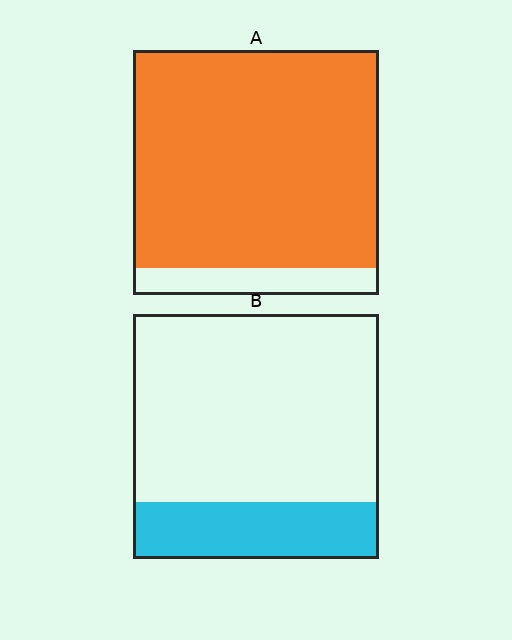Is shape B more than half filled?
No.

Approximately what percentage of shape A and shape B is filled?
A is approximately 90% and B is approximately 25%.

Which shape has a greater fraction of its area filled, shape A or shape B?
Shape A.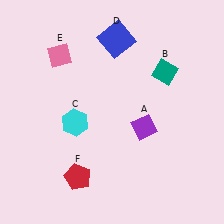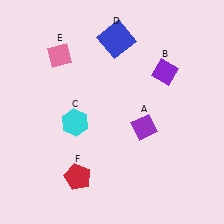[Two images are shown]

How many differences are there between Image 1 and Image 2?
There is 1 difference between the two images.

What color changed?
The diamond (B) changed from teal in Image 1 to purple in Image 2.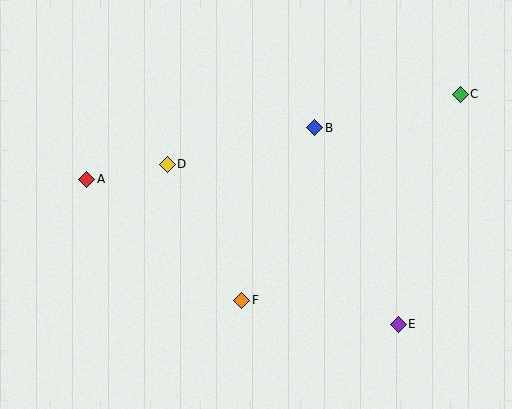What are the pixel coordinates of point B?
Point B is at (315, 128).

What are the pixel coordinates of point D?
Point D is at (167, 164).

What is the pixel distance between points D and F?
The distance between D and F is 155 pixels.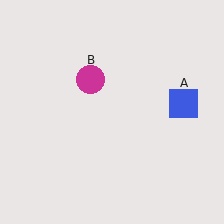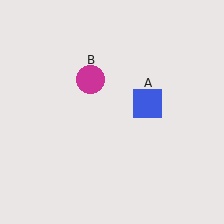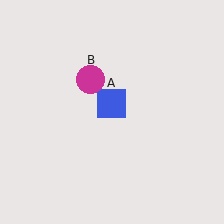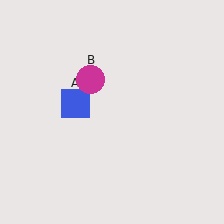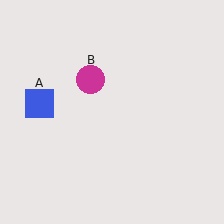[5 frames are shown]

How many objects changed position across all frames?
1 object changed position: blue square (object A).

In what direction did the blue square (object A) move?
The blue square (object A) moved left.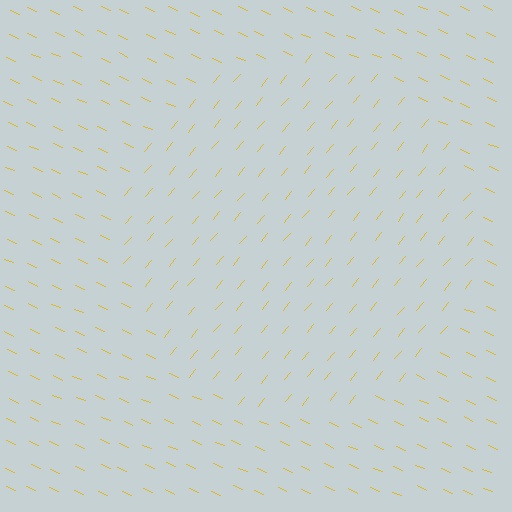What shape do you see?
I see a circle.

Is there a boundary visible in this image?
Yes, there is a texture boundary formed by a change in line orientation.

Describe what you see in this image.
The image is filled with small yellow line segments. A circle region in the image has lines oriented differently from the surrounding lines, creating a visible texture boundary.